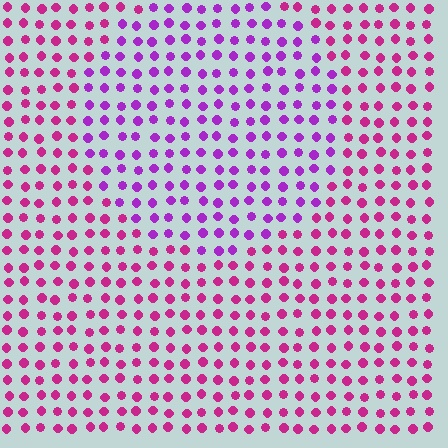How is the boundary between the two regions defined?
The boundary is defined purely by a slight shift in hue (about 34 degrees). Spacing, size, and orientation are identical on both sides.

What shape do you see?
I see a circle.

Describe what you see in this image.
The image is filled with small magenta elements in a uniform arrangement. A circle-shaped region is visible where the elements are tinted to a slightly different hue, forming a subtle color boundary.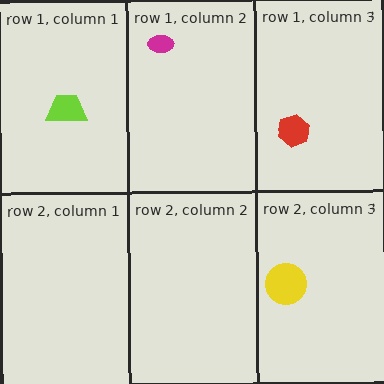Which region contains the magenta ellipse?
The row 1, column 2 region.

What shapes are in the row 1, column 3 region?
The red hexagon.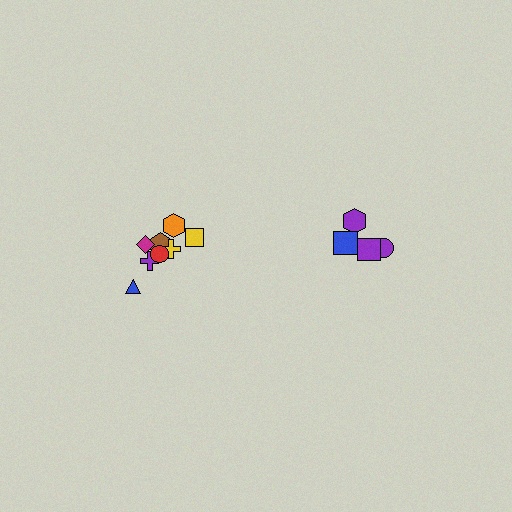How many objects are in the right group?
There are 4 objects.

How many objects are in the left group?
There are 8 objects.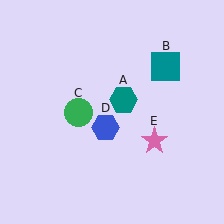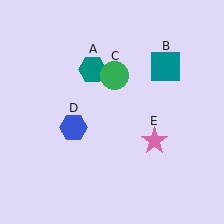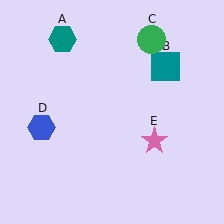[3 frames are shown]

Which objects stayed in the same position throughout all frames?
Teal square (object B) and pink star (object E) remained stationary.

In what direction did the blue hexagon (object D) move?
The blue hexagon (object D) moved left.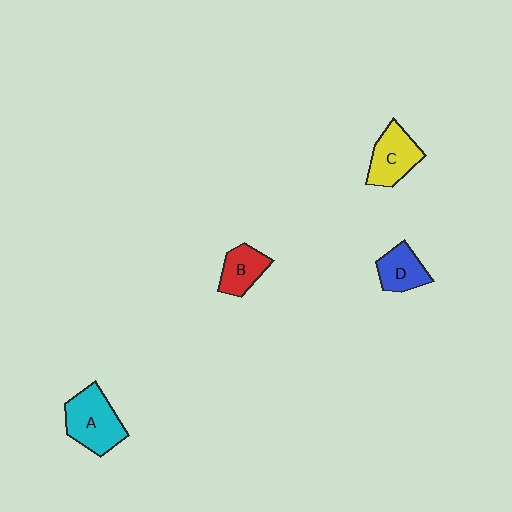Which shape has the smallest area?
Shape B (red).